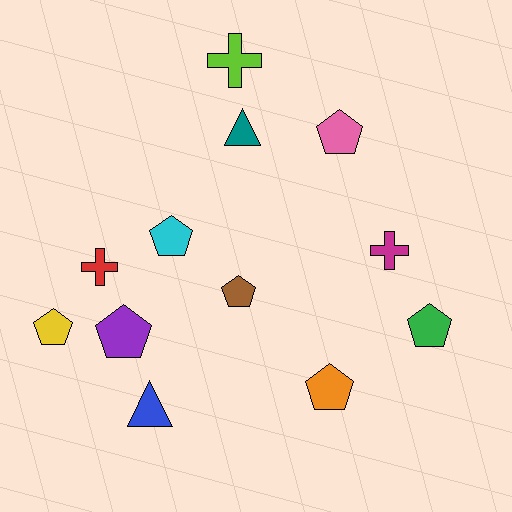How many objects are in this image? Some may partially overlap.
There are 12 objects.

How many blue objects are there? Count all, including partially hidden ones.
There is 1 blue object.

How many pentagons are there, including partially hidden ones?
There are 7 pentagons.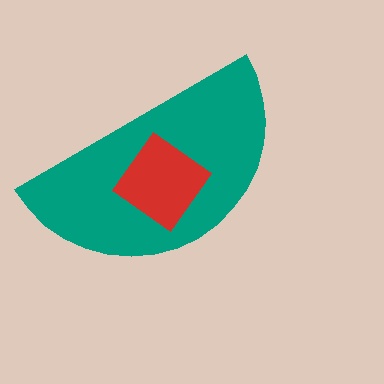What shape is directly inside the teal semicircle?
The red diamond.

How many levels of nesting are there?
2.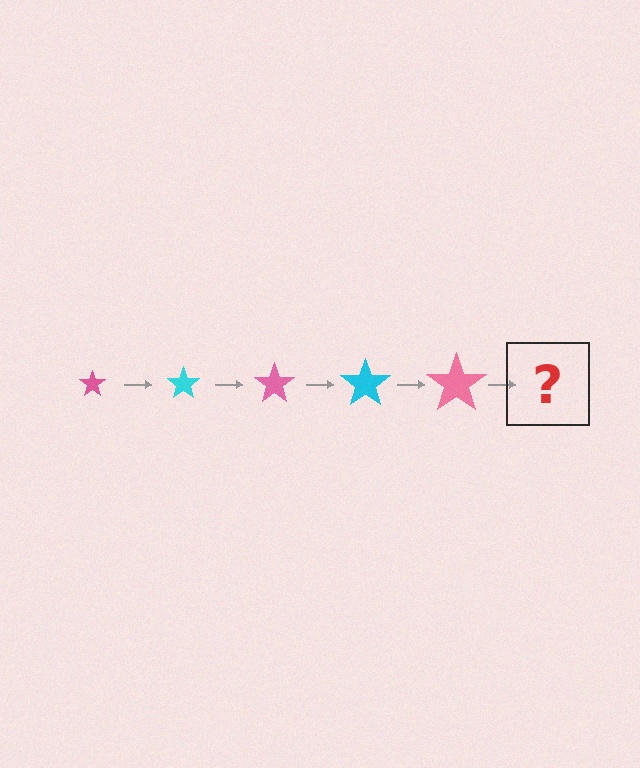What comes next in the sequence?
The next element should be a cyan star, larger than the previous one.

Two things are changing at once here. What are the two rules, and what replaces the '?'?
The two rules are that the star grows larger each step and the color cycles through pink and cyan. The '?' should be a cyan star, larger than the previous one.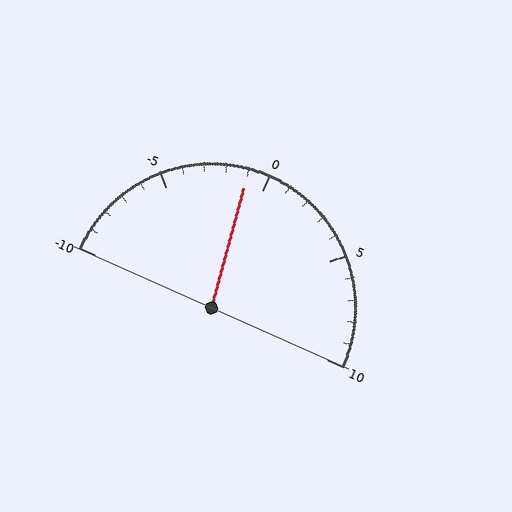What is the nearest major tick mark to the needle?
The nearest major tick mark is 0.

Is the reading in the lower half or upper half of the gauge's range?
The reading is in the lower half of the range (-10 to 10).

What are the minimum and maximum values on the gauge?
The gauge ranges from -10 to 10.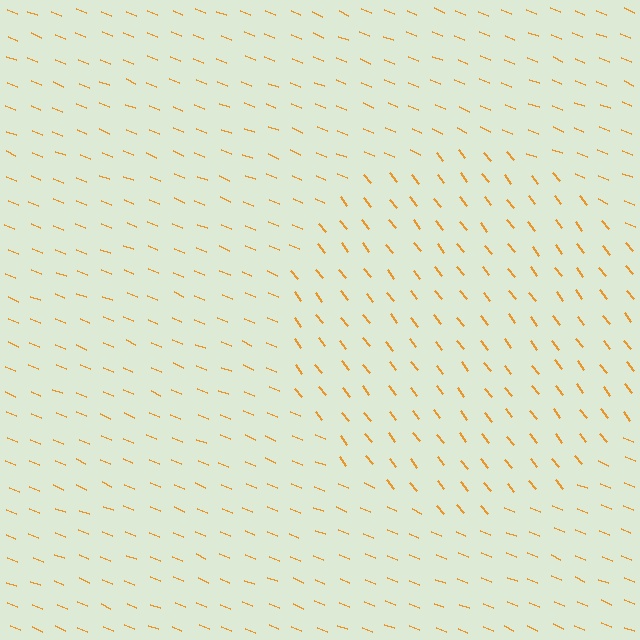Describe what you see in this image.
The image is filled with small orange line segments. A circle region in the image has lines oriented differently from the surrounding lines, creating a visible texture boundary.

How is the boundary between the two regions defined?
The boundary is defined purely by a change in line orientation (approximately 30 degrees difference). All lines are the same color and thickness.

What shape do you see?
I see a circle.